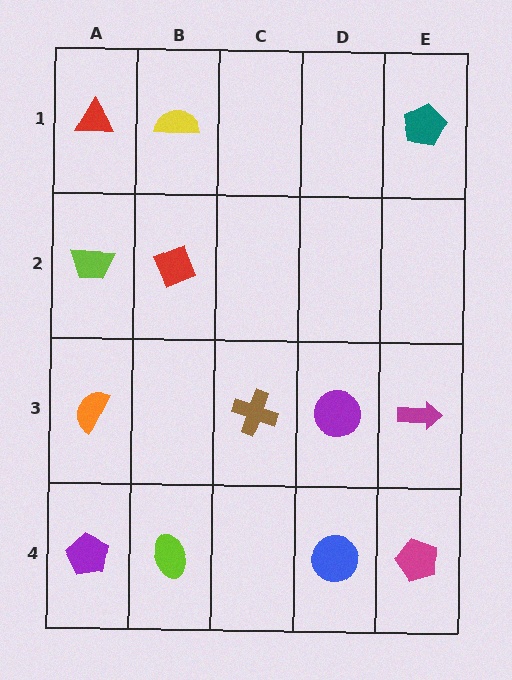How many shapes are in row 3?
4 shapes.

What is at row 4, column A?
A purple pentagon.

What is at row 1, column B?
A yellow semicircle.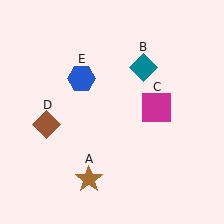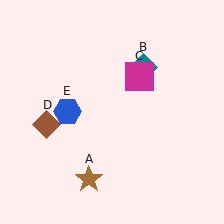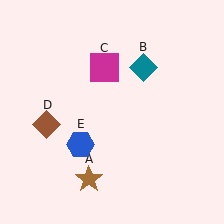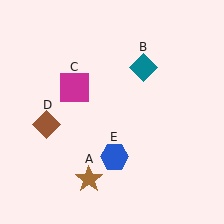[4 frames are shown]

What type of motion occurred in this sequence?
The magenta square (object C), blue hexagon (object E) rotated counterclockwise around the center of the scene.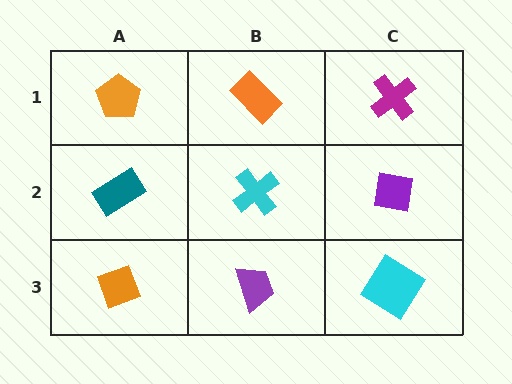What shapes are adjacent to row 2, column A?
An orange pentagon (row 1, column A), an orange diamond (row 3, column A), a cyan cross (row 2, column B).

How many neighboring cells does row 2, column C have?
3.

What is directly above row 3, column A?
A teal rectangle.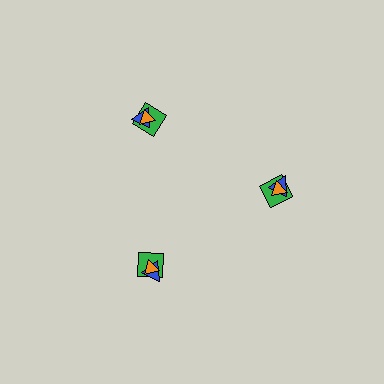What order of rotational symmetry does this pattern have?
This pattern has 3-fold rotational symmetry.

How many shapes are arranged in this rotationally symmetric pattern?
There are 9 shapes, arranged in 3 groups of 3.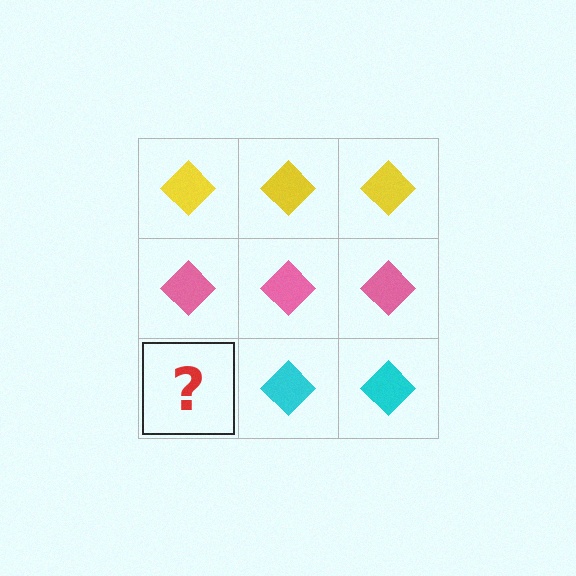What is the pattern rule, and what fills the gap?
The rule is that each row has a consistent color. The gap should be filled with a cyan diamond.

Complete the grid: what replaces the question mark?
The question mark should be replaced with a cyan diamond.